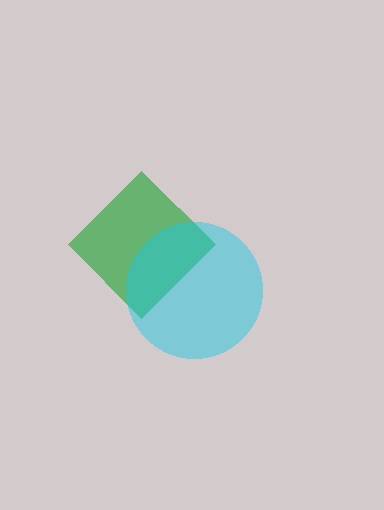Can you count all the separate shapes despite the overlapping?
Yes, there are 2 separate shapes.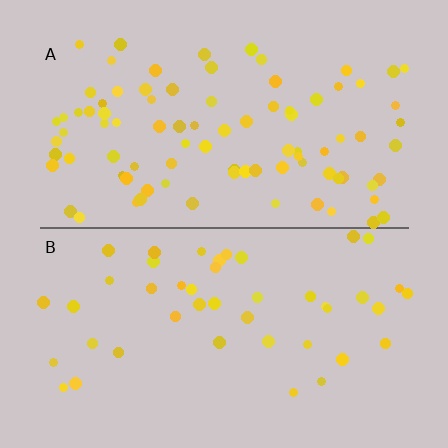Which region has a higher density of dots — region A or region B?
A (the top).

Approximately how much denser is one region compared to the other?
Approximately 2.0× — region A over region B.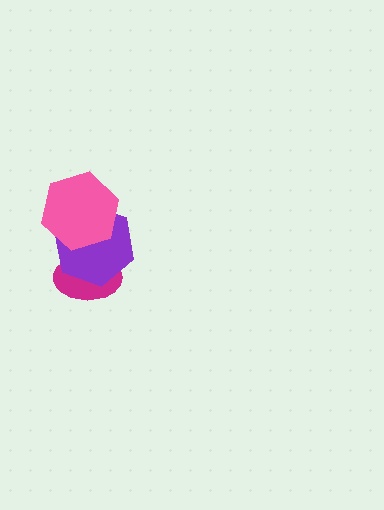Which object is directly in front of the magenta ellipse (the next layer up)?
The purple hexagon is directly in front of the magenta ellipse.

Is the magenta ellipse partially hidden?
Yes, it is partially covered by another shape.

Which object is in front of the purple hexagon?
The pink hexagon is in front of the purple hexagon.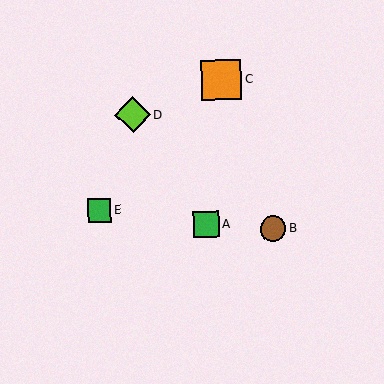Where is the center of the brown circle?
The center of the brown circle is at (273, 229).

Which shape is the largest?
The orange square (labeled C) is the largest.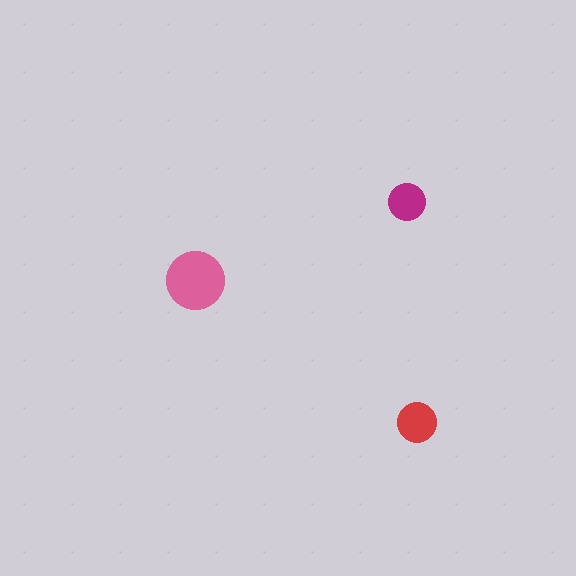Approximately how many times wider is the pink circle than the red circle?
About 1.5 times wider.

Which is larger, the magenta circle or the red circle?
The red one.